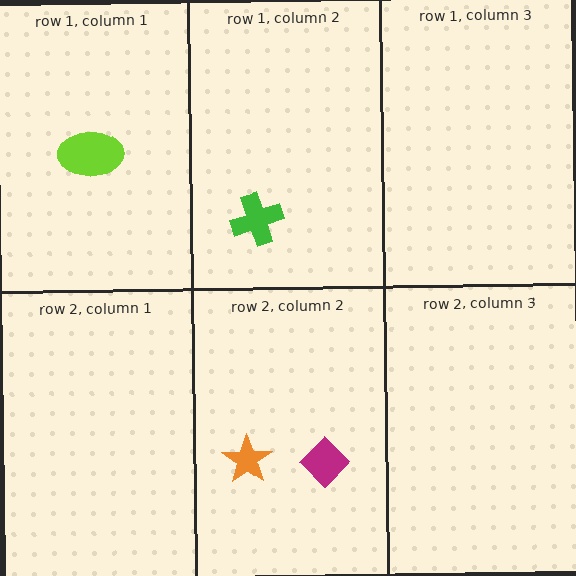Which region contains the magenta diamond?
The row 2, column 2 region.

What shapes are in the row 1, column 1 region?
The lime ellipse.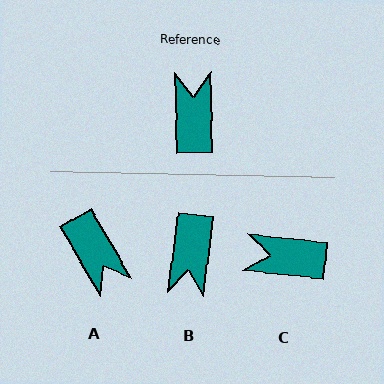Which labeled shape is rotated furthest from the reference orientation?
B, about 171 degrees away.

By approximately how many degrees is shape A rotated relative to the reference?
Approximately 151 degrees clockwise.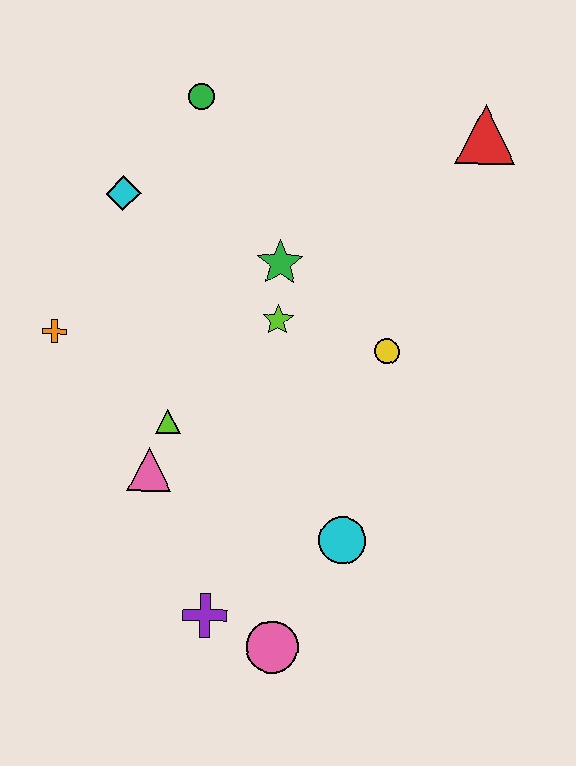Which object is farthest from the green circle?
The pink circle is farthest from the green circle.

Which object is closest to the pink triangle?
The lime triangle is closest to the pink triangle.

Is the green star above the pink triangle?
Yes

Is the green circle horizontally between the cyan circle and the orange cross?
Yes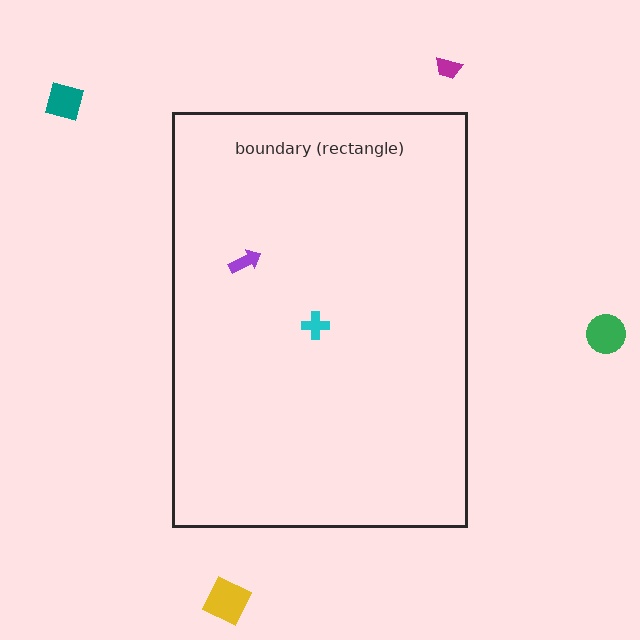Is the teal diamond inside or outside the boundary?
Outside.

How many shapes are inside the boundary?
2 inside, 4 outside.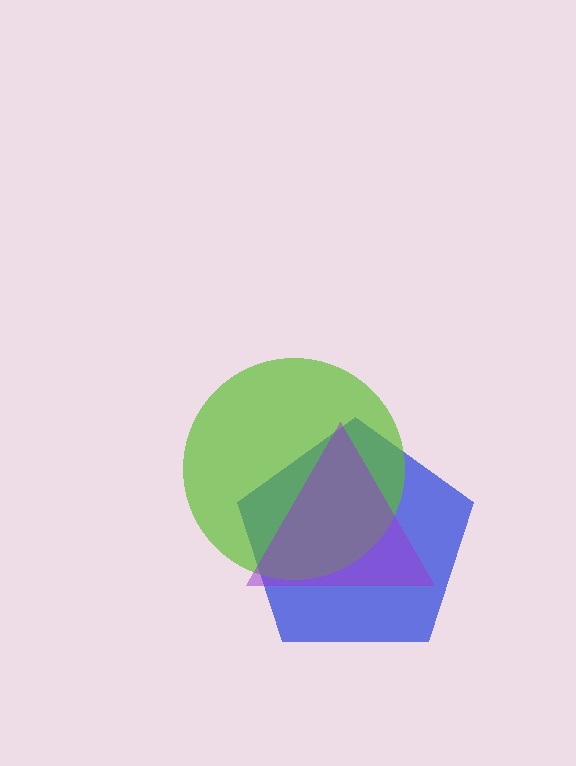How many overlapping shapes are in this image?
There are 3 overlapping shapes in the image.